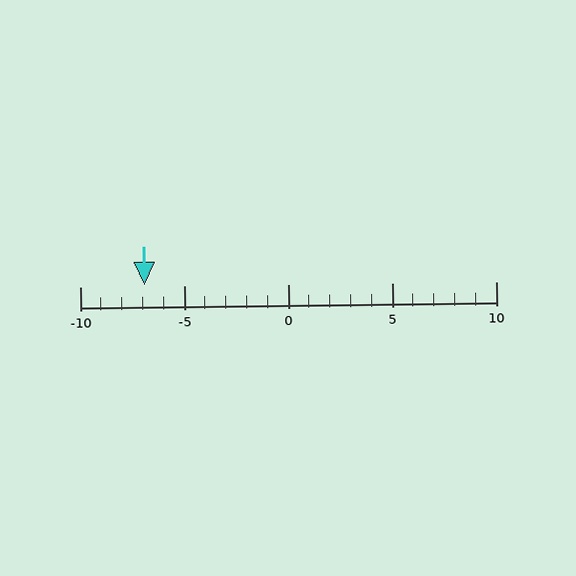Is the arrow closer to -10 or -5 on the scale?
The arrow is closer to -5.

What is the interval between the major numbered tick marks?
The major tick marks are spaced 5 units apart.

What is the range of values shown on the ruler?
The ruler shows values from -10 to 10.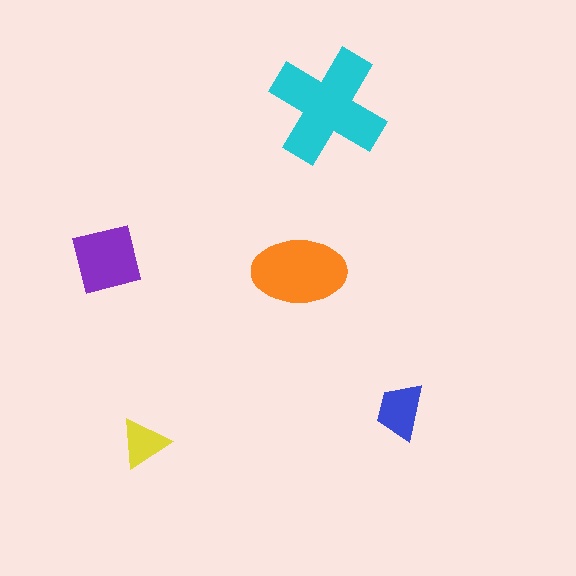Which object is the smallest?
The yellow triangle.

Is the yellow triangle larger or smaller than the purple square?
Smaller.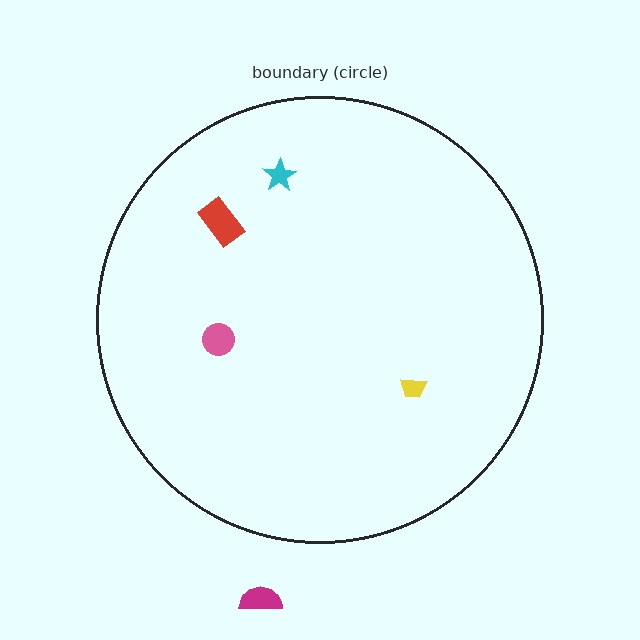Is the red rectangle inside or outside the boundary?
Inside.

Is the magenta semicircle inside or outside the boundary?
Outside.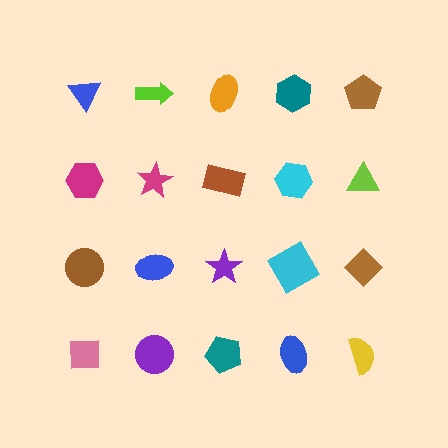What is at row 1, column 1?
A blue triangle.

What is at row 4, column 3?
A teal pentagon.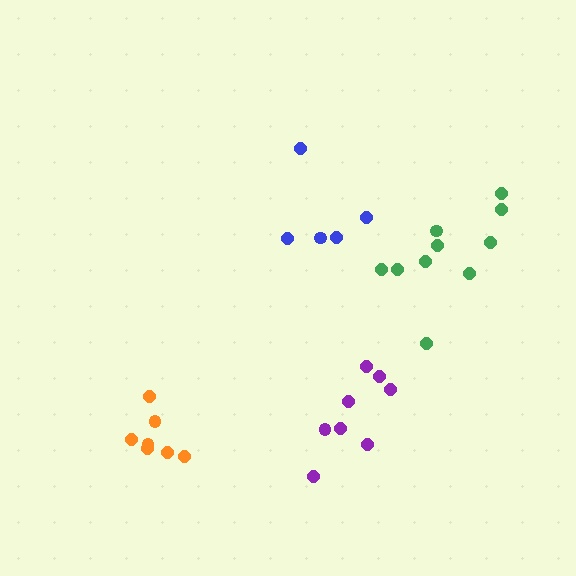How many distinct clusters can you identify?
There are 4 distinct clusters.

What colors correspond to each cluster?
The clusters are colored: blue, purple, orange, green.